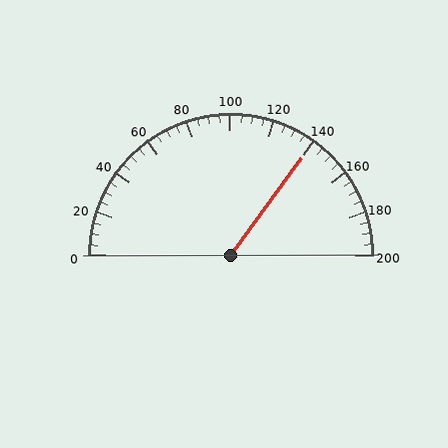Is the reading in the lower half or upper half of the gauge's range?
The reading is in the upper half of the range (0 to 200).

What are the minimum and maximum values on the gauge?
The gauge ranges from 0 to 200.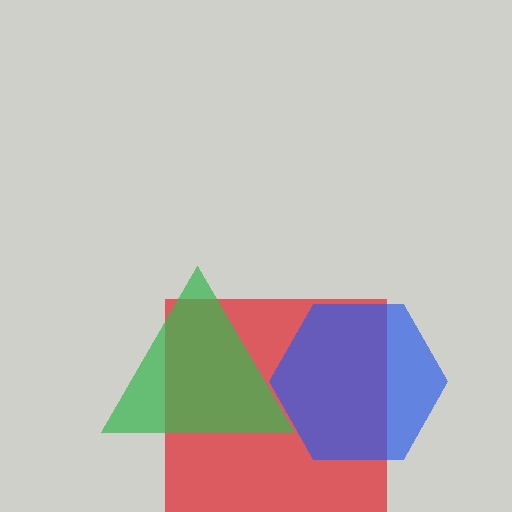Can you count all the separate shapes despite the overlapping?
Yes, there are 3 separate shapes.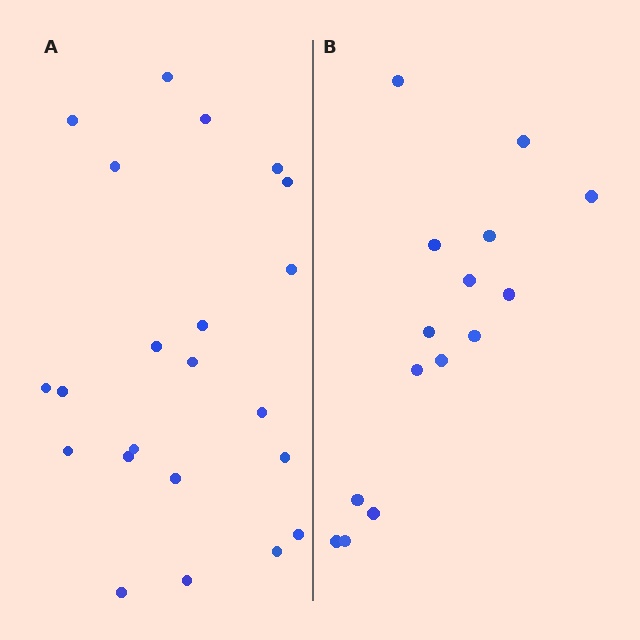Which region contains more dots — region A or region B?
Region A (the left region) has more dots.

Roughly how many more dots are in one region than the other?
Region A has roughly 8 or so more dots than region B.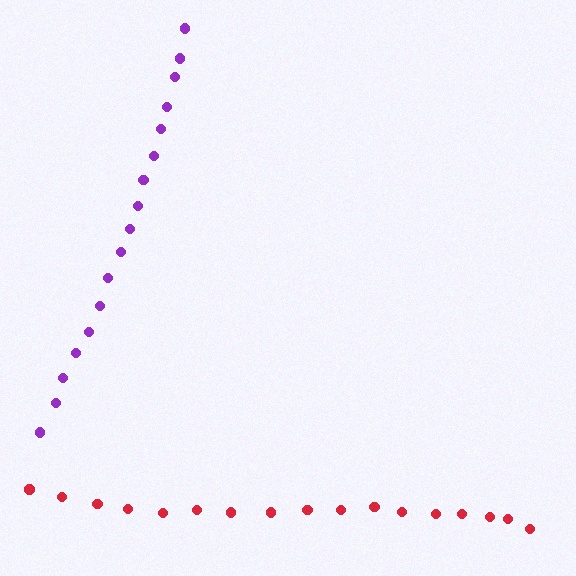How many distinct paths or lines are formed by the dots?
There are 2 distinct paths.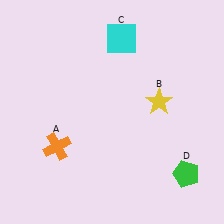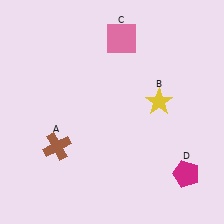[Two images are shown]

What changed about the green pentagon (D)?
In Image 1, D is green. In Image 2, it changed to magenta.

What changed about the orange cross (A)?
In Image 1, A is orange. In Image 2, it changed to brown.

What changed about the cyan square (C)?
In Image 1, C is cyan. In Image 2, it changed to pink.